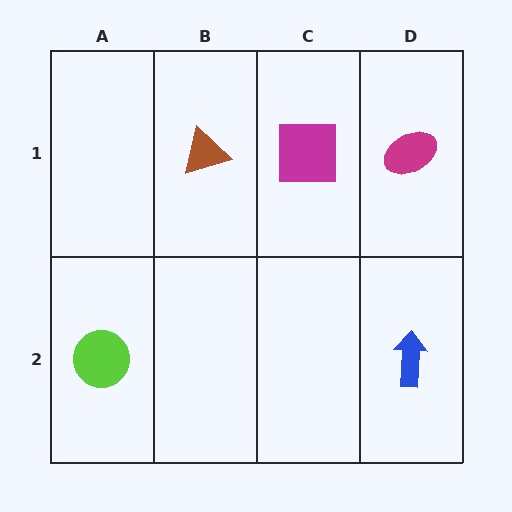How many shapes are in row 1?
3 shapes.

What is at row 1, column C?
A magenta square.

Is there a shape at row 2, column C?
No, that cell is empty.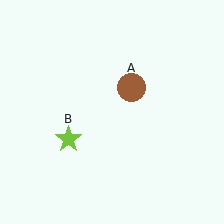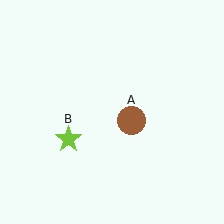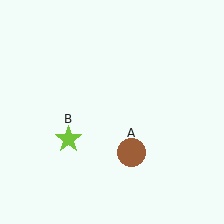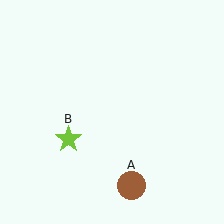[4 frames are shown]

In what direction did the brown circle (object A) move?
The brown circle (object A) moved down.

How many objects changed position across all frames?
1 object changed position: brown circle (object A).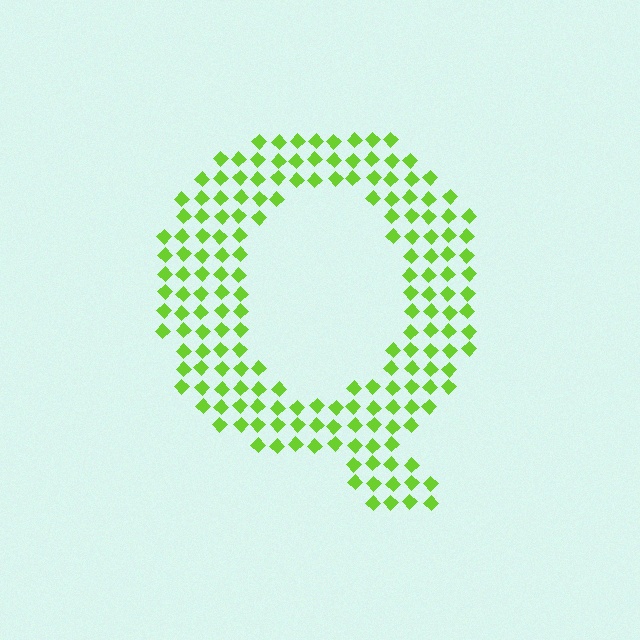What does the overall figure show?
The overall figure shows the letter Q.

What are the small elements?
The small elements are diamonds.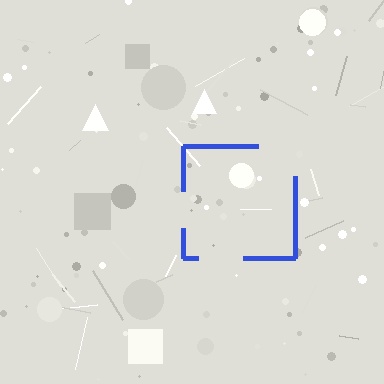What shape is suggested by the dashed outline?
The dashed outline suggests a square.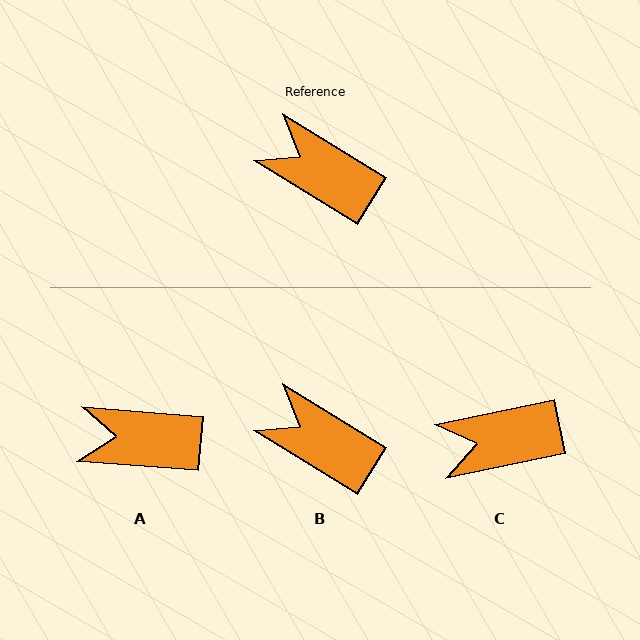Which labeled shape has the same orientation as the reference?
B.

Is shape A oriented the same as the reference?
No, it is off by about 27 degrees.